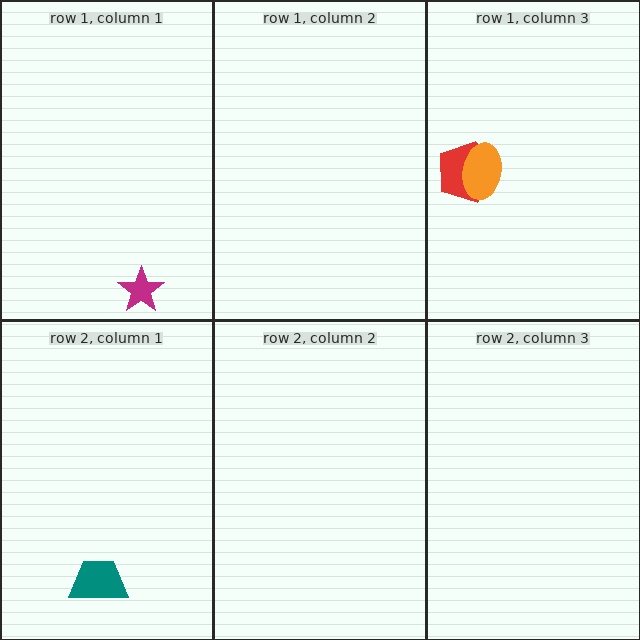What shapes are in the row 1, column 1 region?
The magenta star.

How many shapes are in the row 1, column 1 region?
1.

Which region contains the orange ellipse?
The row 1, column 3 region.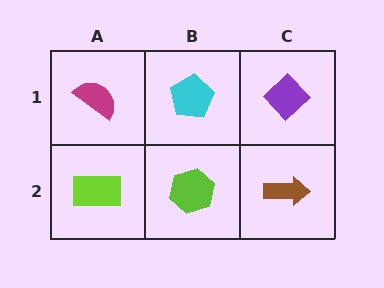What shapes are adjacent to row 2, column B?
A cyan pentagon (row 1, column B), a lime rectangle (row 2, column A), a brown arrow (row 2, column C).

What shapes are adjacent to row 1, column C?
A brown arrow (row 2, column C), a cyan pentagon (row 1, column B).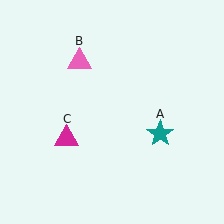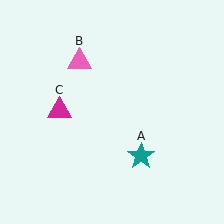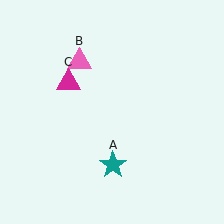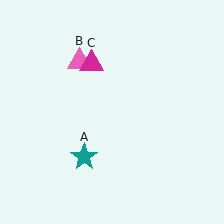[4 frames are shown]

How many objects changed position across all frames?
2 objects changed position: teal star (object A), magenta triangle (object C).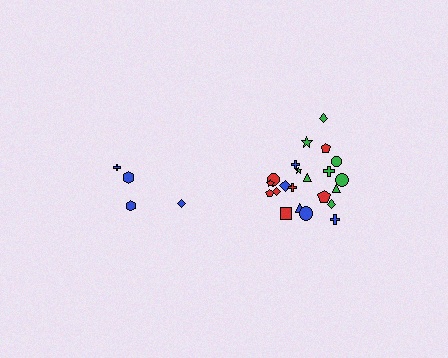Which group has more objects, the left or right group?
The right group.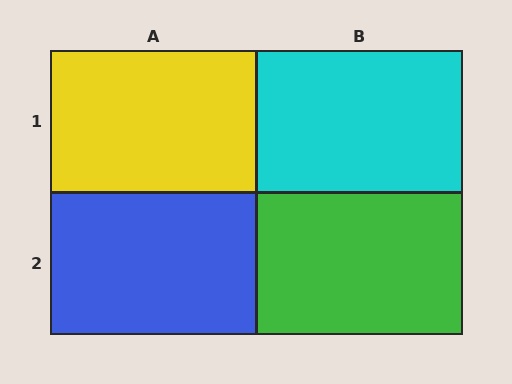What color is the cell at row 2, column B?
Green.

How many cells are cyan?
1 cell is cyan.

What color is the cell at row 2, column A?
Blue.